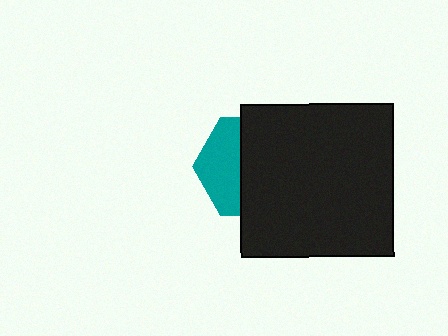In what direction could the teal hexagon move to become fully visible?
The teal hexagon could move left. That would shift it out from behind the black square entirely.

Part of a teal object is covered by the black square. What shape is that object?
It is a hexagon.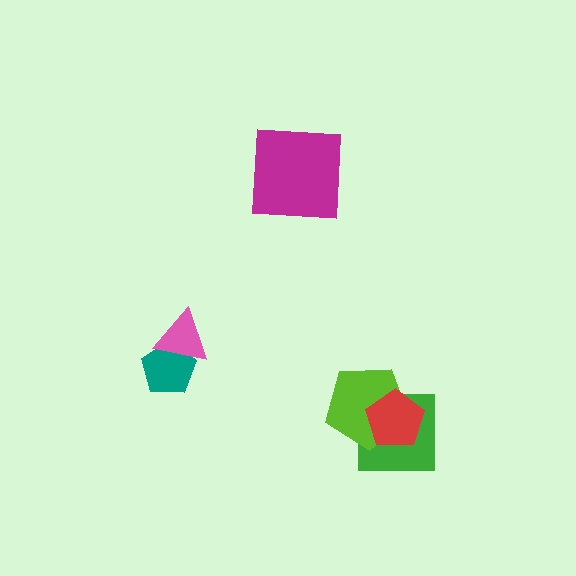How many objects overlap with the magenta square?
0 objects overlap with the magenta square.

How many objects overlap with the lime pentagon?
2 objects overlap with the lime pentagon.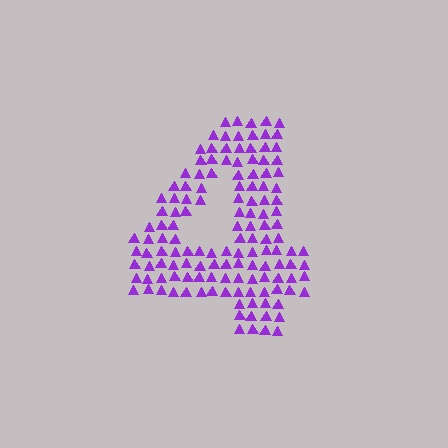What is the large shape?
The large shape is the digit 4.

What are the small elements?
The small elements are triangles.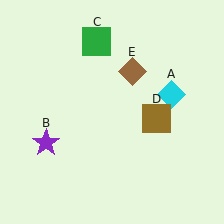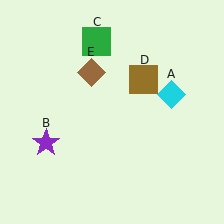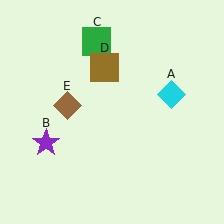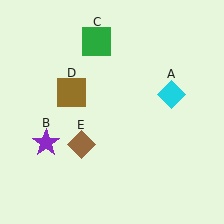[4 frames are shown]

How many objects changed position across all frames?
2 objects changed position: brown square (object D), brown diamond (object E).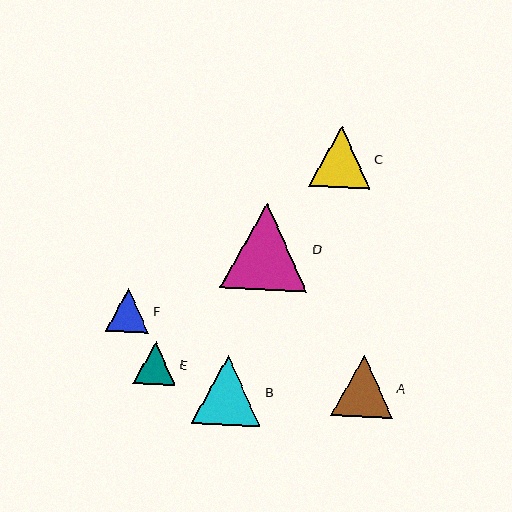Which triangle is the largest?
Triangle D is the largest with a size of approximately 87 pixels.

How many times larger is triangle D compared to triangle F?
Triangle D is approximately 2.0 times the size of triangle F.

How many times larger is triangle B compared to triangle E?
Triangle B is approximately 1.6 times the size of triangle E.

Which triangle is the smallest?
Triangle E is the smallest with a size of approximately 43 pixels.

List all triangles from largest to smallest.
From largest to smallest: D, B, C, A, F, E.